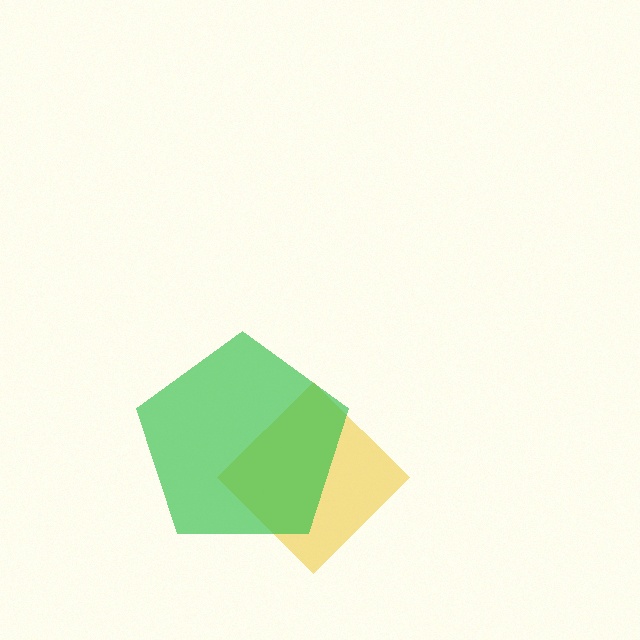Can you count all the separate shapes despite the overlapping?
Yes, there are 2 separate shapes.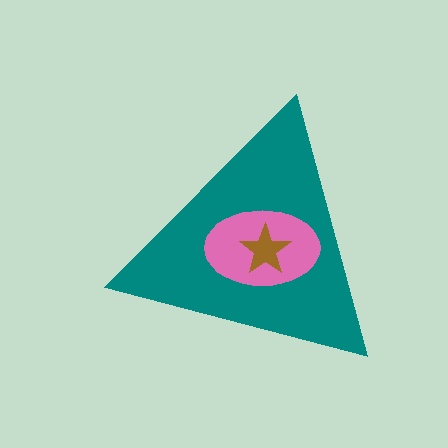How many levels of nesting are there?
3.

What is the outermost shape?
The teal triangle.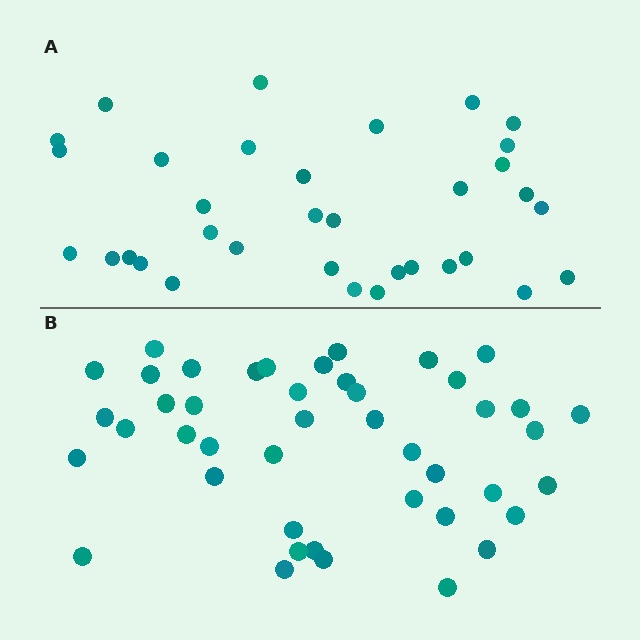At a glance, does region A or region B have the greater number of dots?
Region B (the bottom region) has more dots.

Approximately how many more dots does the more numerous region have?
Region B has roughly 10 or so more dots than region A.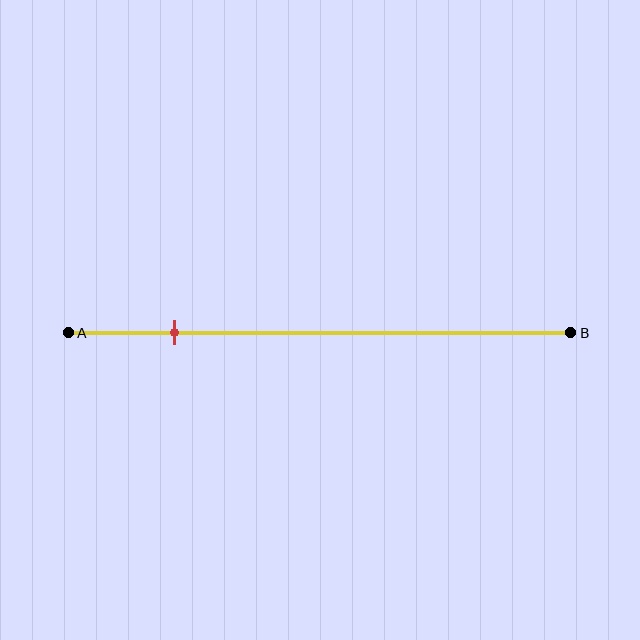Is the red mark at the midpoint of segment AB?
No, the mark is at about 20% from A, not at the 50% midpoint.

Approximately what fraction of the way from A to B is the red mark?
The red mark is approximately 20% of the way from A to B.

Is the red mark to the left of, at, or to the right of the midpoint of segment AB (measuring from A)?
The red mark is to the left of the midpoint of segment AB.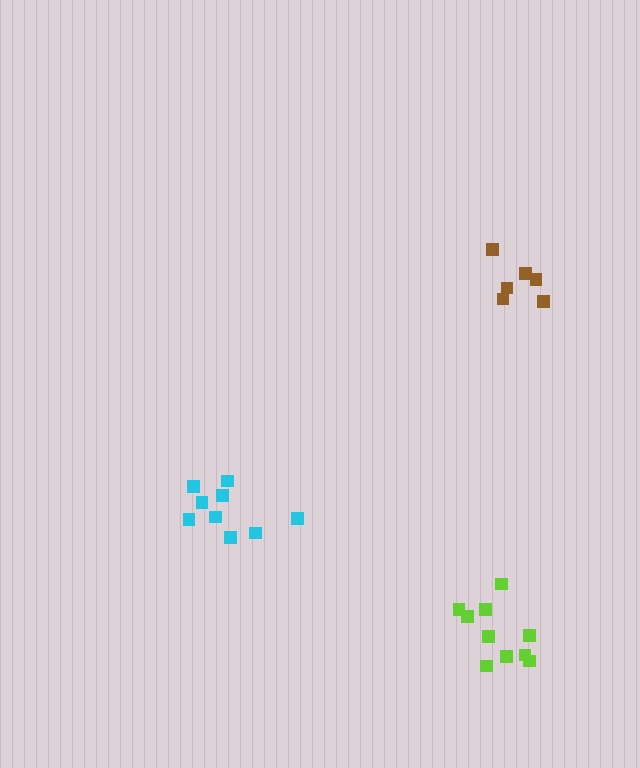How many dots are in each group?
Group 1: 9 dots, Group 2: 10 dots, Group 3: 6 dots (25 total).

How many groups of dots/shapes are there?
There are 3 groups.